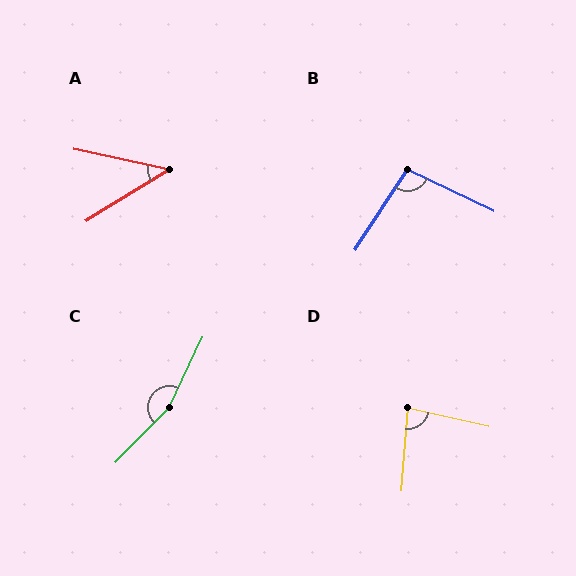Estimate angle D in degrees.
Approximately 82 degrees.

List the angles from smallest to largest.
A (44°), D (82°), B (98°), C (161°).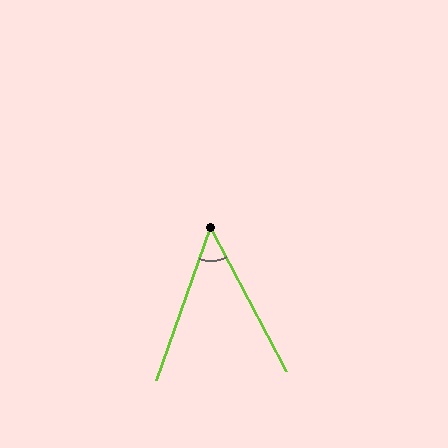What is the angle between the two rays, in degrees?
Approximately 47 degrees.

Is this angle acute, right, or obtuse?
It is acute.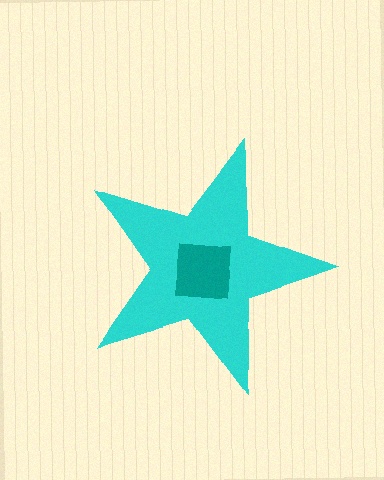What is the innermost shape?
The teal square.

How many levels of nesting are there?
2.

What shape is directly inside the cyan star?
The teal square.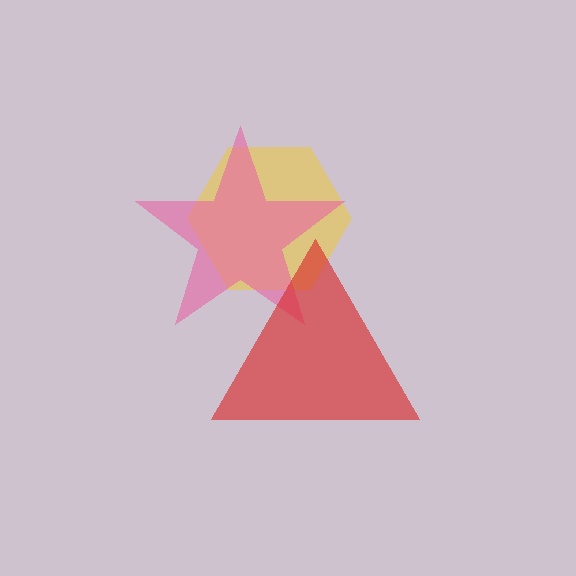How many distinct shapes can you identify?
There are 3 distinct shapes: a yellow hexagon, a pink star, a red triangle.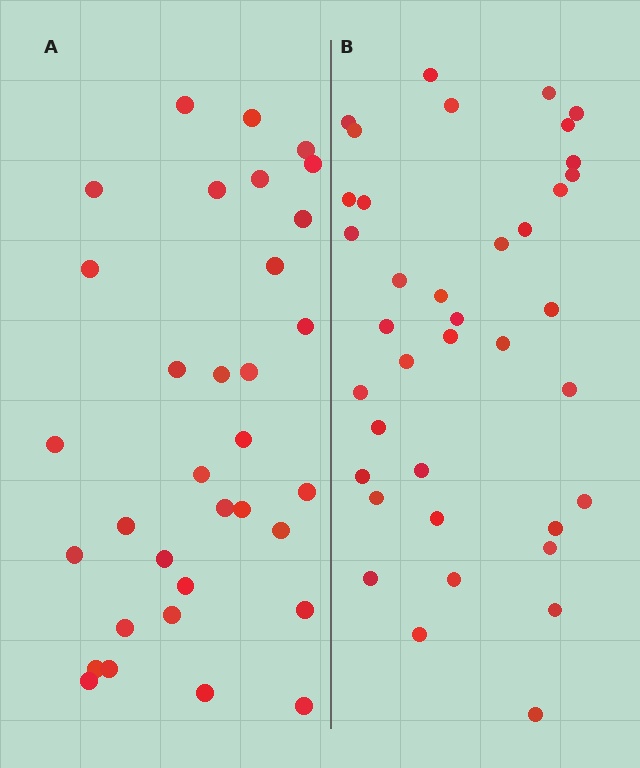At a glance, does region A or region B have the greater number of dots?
Region B (the right region) has more dots.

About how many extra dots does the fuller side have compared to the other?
Region B has about 5 more dots than region A.